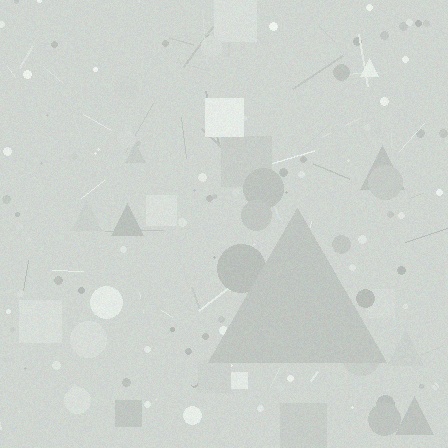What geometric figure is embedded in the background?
A triangle is embedded in the background.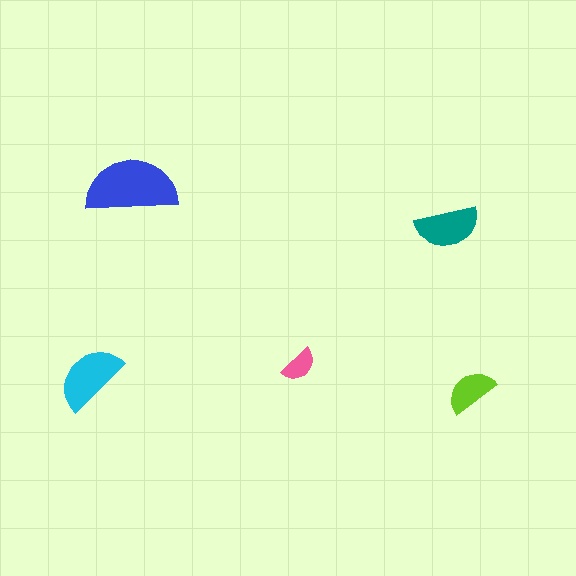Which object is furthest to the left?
The cyan semicircle is leftmost.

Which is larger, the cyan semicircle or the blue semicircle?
The blue one.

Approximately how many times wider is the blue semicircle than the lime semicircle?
About 2 times wider.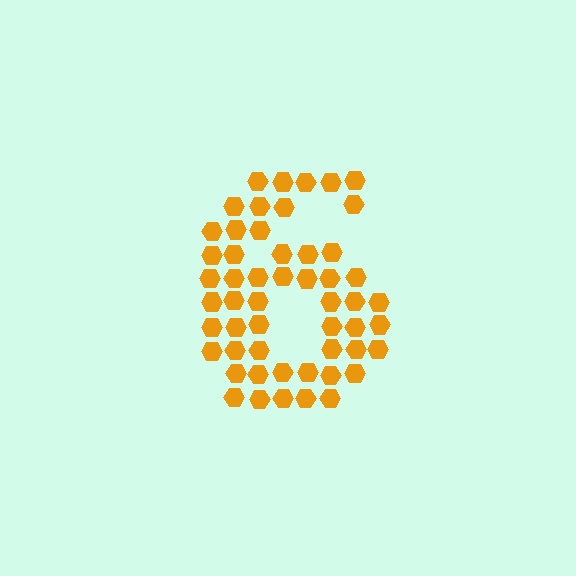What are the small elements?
The small elements are hexagons.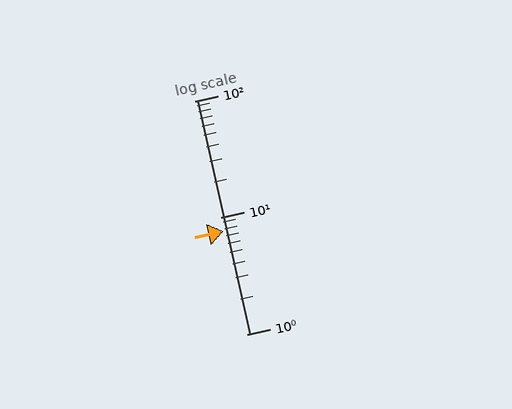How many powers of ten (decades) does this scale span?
The scale spans 2 decades, from 1 to 100.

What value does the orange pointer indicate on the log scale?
The pointer indicates approximately 7.7.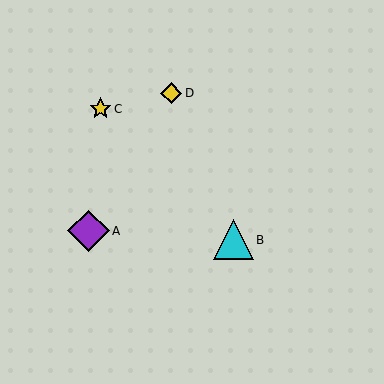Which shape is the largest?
The purple diamond (labeled A) is the largest.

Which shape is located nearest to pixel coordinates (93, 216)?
The purple diamond (labeled A) at (88, 231) is nearest to that location.